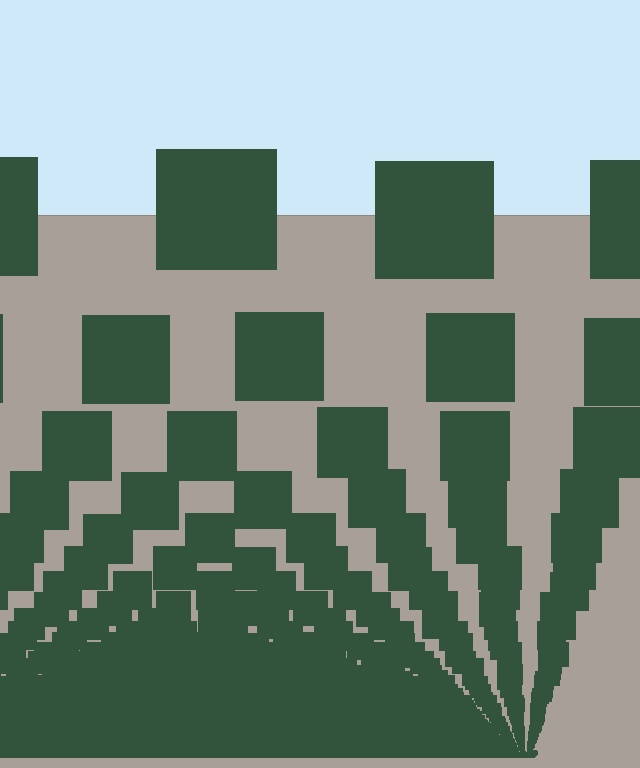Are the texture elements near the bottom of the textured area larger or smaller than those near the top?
Smaller. The gradient is inverted — elements near the bottom are smaller and denser.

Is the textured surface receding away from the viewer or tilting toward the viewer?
The surface appears to tilt toward the viewer. Texture elements get larger and sparser toward the top.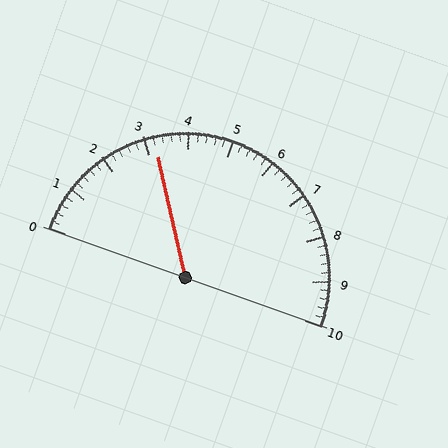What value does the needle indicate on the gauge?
The needle indicates approximately 3.2.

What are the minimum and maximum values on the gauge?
The gauge ranges from 0 to 10.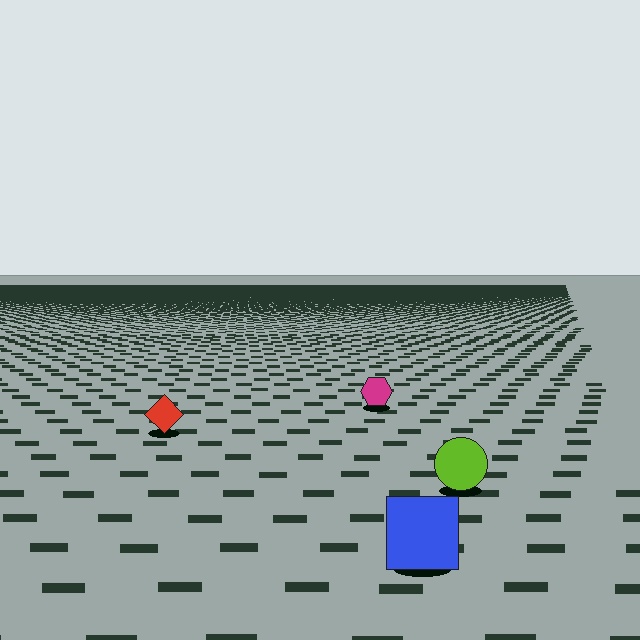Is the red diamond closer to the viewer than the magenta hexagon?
Yes. The red diamond is closer — you can tell from the texture gradient: the ground texture is coarser near it.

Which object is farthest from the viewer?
The magenta hexagon is farthest from the viewer. It appears smaller and the ground texture around it is denser.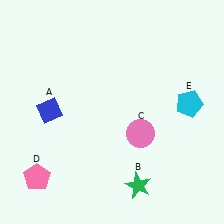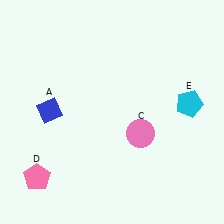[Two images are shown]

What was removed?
The green star (B) was removed in Image 2.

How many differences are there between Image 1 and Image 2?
There is 1 difference between the two images.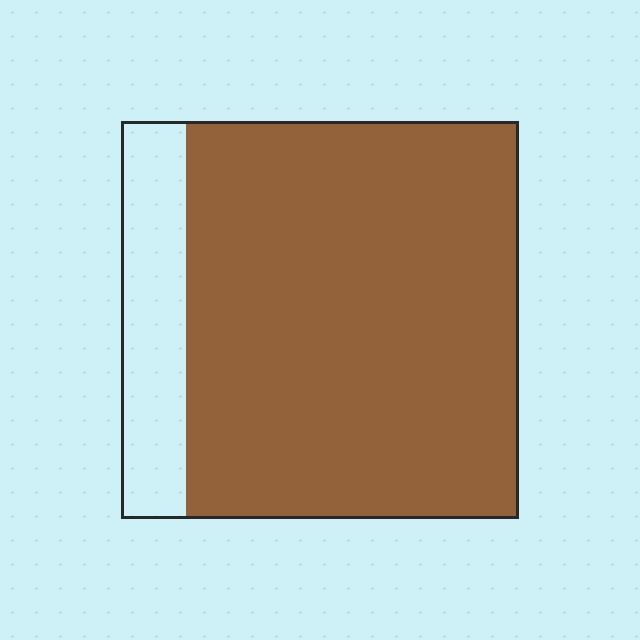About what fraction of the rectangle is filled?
About five sixths (5/6).